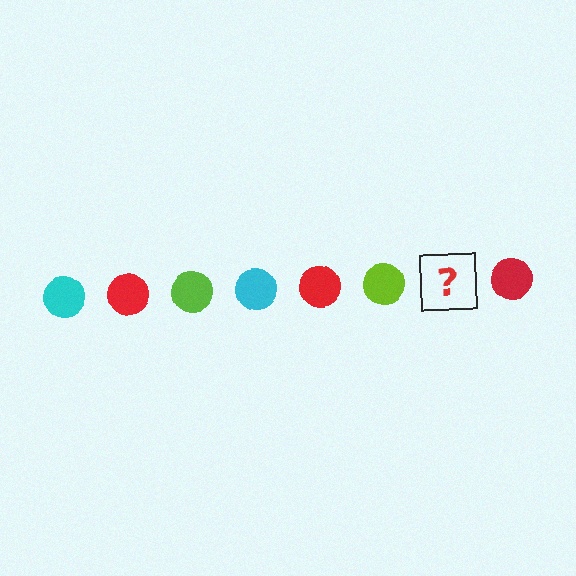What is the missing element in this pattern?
The missing element is a cyan circle.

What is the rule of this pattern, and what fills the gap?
The rule is that the pattern cycles through cyan, red, lime circles. The gap should be filled with a cyan circle.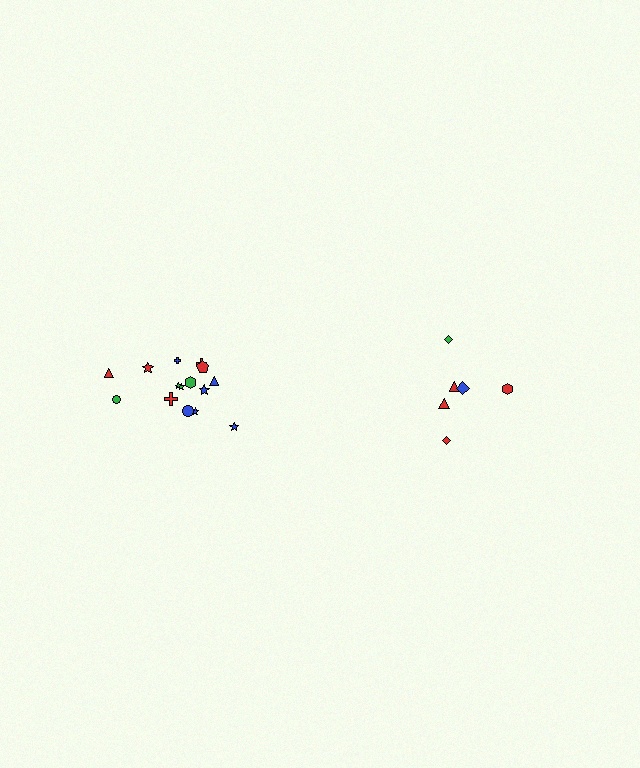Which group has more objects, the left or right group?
The left group.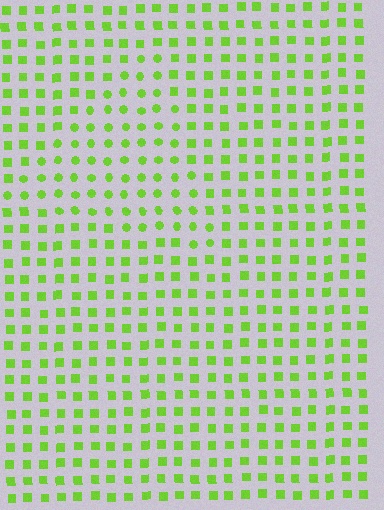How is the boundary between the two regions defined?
The boundary is defined by a change in element shape: circles inside vs. squares outside. All elements share the same color and spacing.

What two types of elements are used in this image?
The image uses circles inside the triangle region and squares outside it.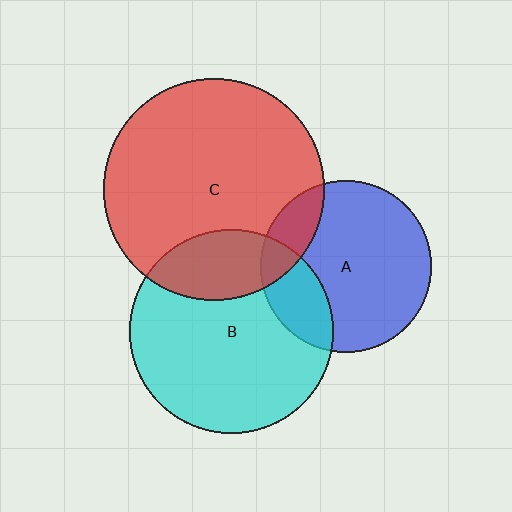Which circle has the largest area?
Circle C (red).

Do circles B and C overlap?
Yes.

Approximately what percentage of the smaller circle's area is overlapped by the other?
Approximately 25%.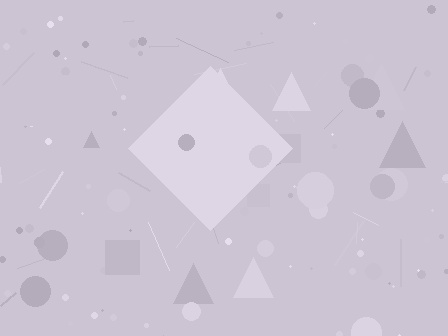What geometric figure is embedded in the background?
A diamond is embedded in the background.